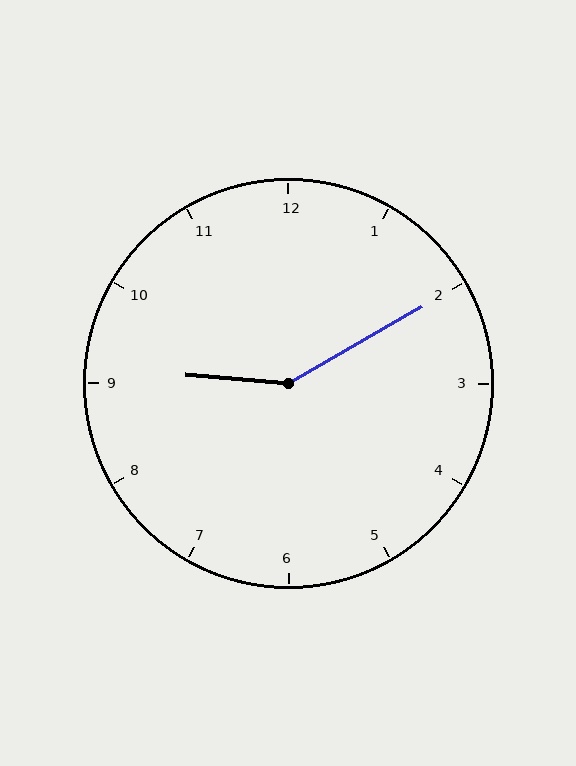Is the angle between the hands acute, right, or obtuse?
It is obtuse.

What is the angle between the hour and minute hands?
Approximately 145 degrees.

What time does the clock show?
9:10.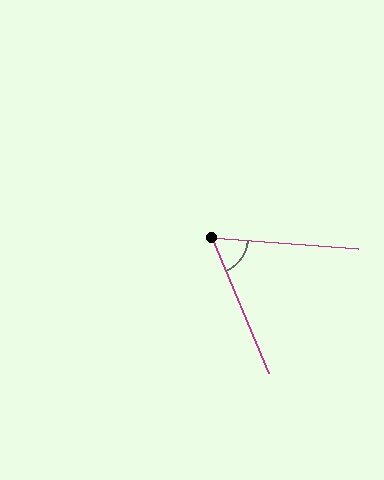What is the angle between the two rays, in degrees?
Approximately 63 degrees.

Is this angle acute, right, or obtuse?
It is acute.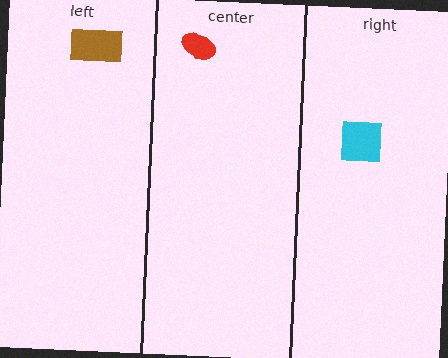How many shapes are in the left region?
1.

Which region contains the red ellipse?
The center region.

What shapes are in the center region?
The red ellipse.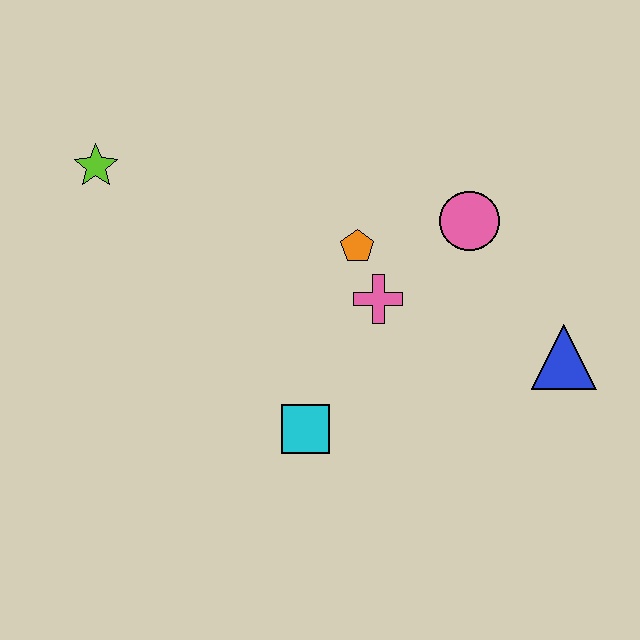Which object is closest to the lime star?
The orange pentagon is closest to the lime star.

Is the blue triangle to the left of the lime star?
No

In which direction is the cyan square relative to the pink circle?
The cyan square is below the pink circle.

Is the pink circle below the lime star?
Yes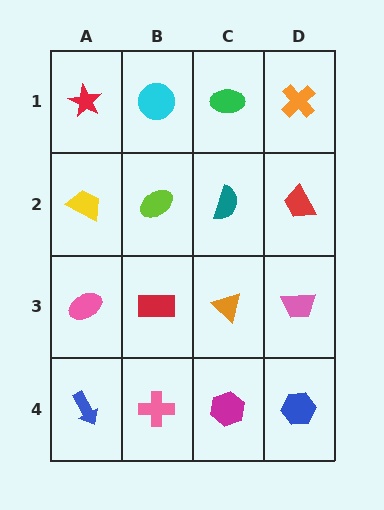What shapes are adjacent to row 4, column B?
A red rectangle (row 3, column B), a blue arrow (row 4, column A), a magenta hexagon (row 4, column C).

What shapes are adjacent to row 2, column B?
A cyan circle (row 1, column B), a red rectangle (row 3, column B), a yellow trapezoid (row 2, column A), a teal semicircle (row 2, column C).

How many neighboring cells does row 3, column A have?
3.